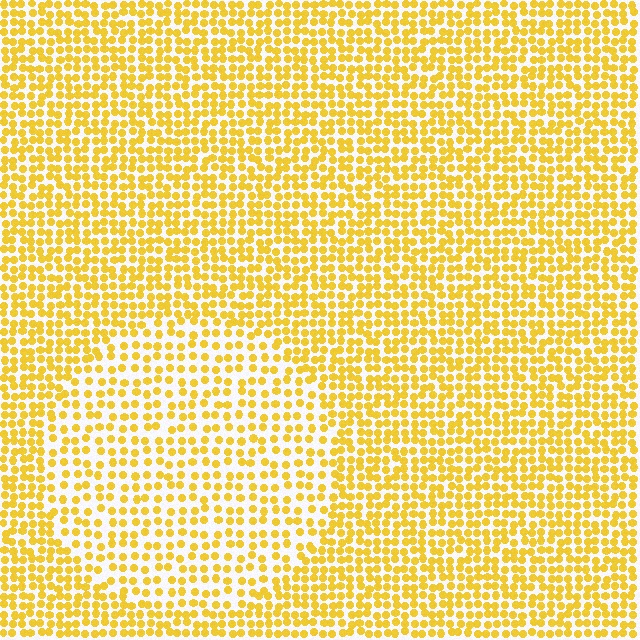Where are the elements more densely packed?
The elements are more densely packed outside the circle boundary.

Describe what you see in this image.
The image contains small yellow elements arranged at two different densities. A circle-shaped region is visible where the elements are less densely packed than the surrounding area.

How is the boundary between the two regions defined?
The boundary is defined by a change in element density (approximately 1.7x ratio). All elements are the same color, size, and shape.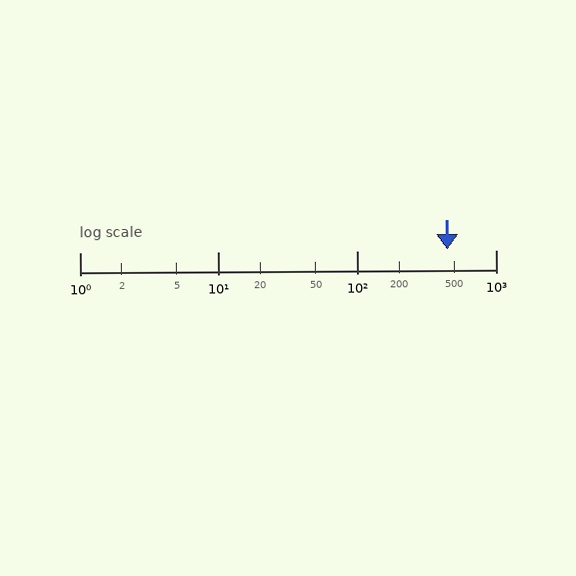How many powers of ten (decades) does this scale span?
The scale spans 3 decades, from 1 to 1000.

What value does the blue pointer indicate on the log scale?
The pointer indicates approximately 450.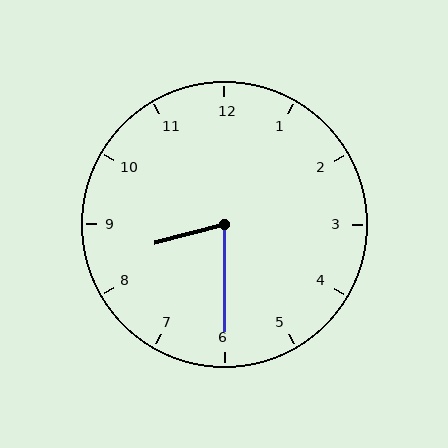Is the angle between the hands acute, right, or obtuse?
It is acute.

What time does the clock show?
8:30.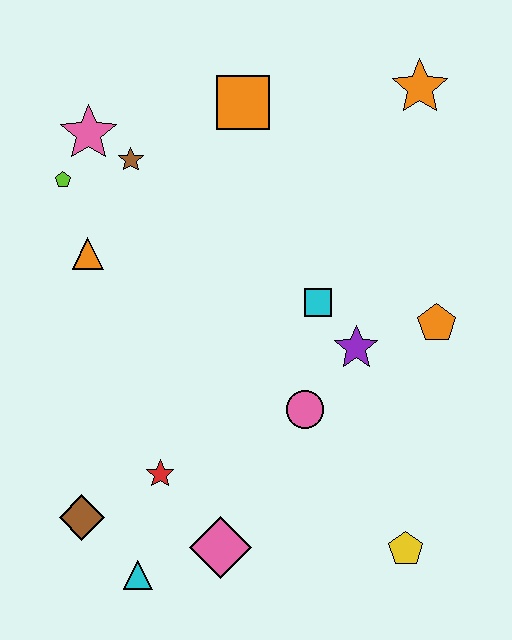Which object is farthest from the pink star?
The yellow pentagon is farthest from the pink star.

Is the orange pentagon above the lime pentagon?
No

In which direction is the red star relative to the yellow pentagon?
The red star is to the left of the yellow pentagon.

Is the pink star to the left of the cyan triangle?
Yes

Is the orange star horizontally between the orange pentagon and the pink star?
Yes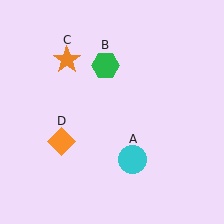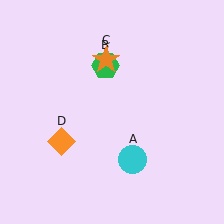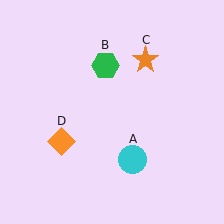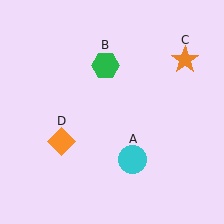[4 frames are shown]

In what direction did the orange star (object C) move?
The orange star (object C) moved right.